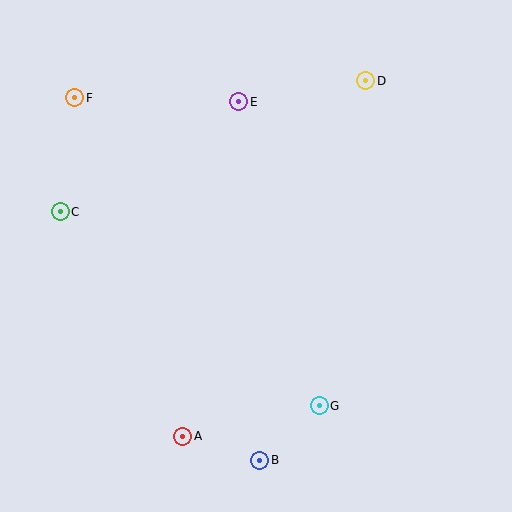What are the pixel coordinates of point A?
Point A is at (183, 436).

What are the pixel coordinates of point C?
Point C is at (60, 212).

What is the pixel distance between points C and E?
The distance between C and E is 210 pixels.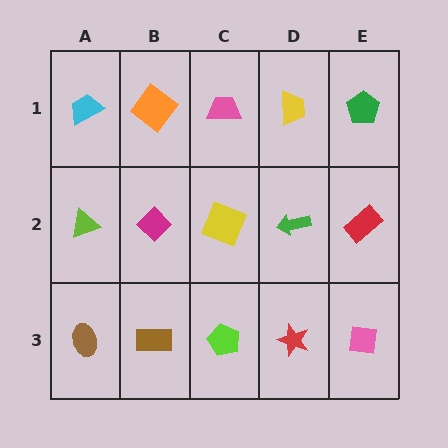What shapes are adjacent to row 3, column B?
A magenta diamond (row 2, column B), a brown ellipse (row 3, column A), a lime pentagon (row 3, column C).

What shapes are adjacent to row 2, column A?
A cyan trapezoid (row 1, column A), a brown ellipse (row 3, column A), a magenta diamond (row 2, column B).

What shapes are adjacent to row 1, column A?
A lime triangle (row 2, column A), an orange diamond (row 1, column B).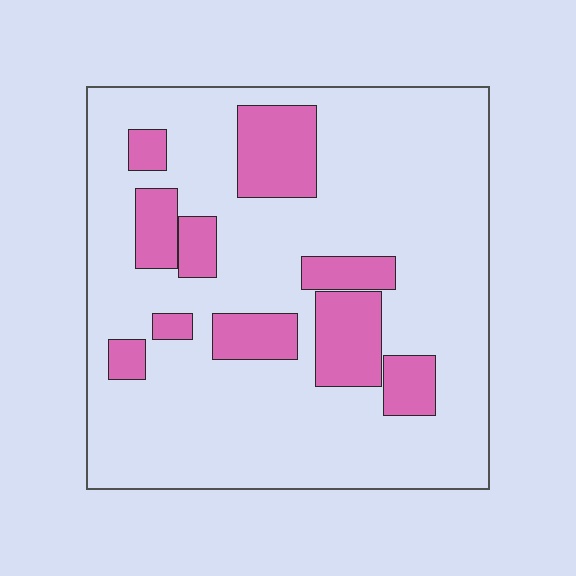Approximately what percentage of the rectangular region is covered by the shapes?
Approximately 20%.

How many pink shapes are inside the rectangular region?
10.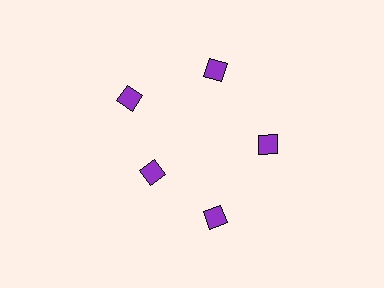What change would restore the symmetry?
The symmetry would be restored by moving it outward, back onto the ring so that all 5 diamonds sit at equal angles and equal distance from the center.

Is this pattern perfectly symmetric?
No. The 5 purple diamonds are arranged in a ring, but one element near the 8 o'clock position is pulled inward toward the center, breaking the 5-fold rotational symmetry.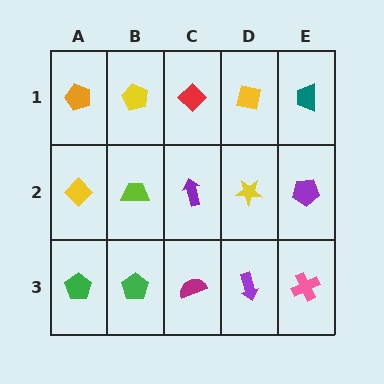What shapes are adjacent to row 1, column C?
A purple arrow (row 2, column C), a yellow pentagon (row 1, column B), a yellow square (row 1, column D).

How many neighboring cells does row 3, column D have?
3.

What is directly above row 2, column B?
A yellow pentagon.